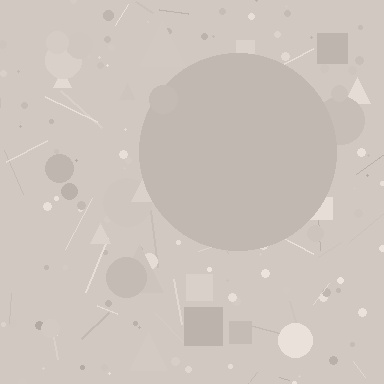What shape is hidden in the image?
A circle is hidden in the image.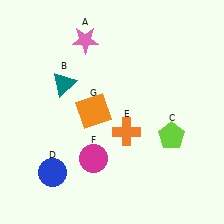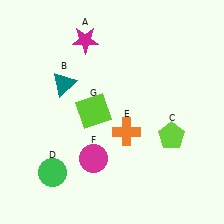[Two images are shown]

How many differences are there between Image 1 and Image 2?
There are 3 differences between the two images.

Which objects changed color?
A changed from pink to magenta. D changed from blue to green. G changed from orange to lime.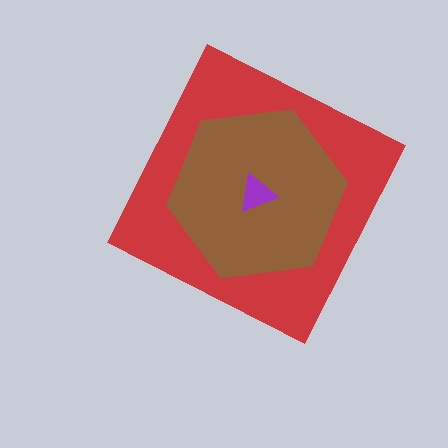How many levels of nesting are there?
3.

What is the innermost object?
The purple triangle.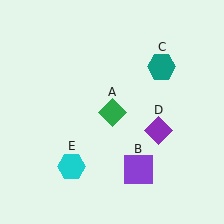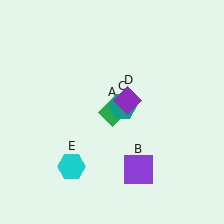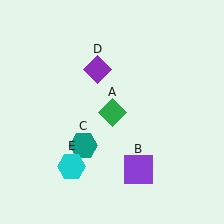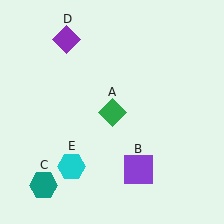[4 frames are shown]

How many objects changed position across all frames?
2 objects changed position: teal hexagon (object C), purple diamond (object D).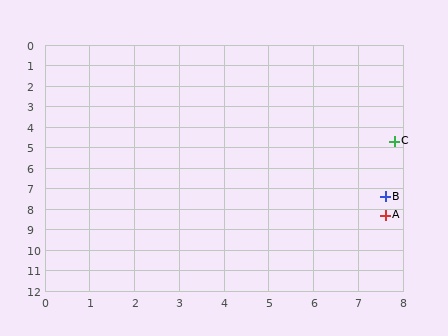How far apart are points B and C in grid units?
Points B and C are about 2.7 grid units apart.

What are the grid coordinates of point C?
Point C is at approximately (7.8, 4.7).